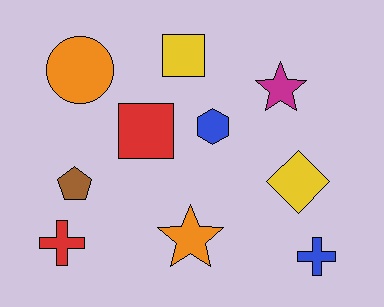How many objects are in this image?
There are 10 objects.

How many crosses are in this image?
There are 2 crosses.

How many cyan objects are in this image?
There are no cyan objects.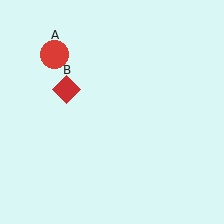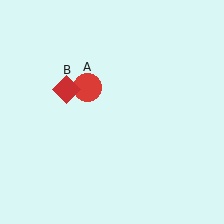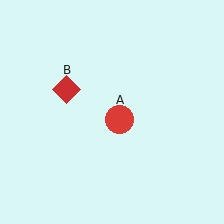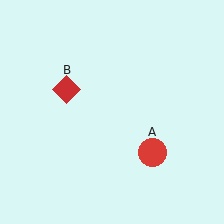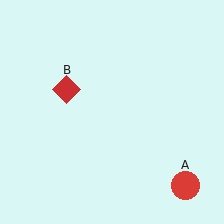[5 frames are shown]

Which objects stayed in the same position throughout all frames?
Red diamond (object B) remained stationary.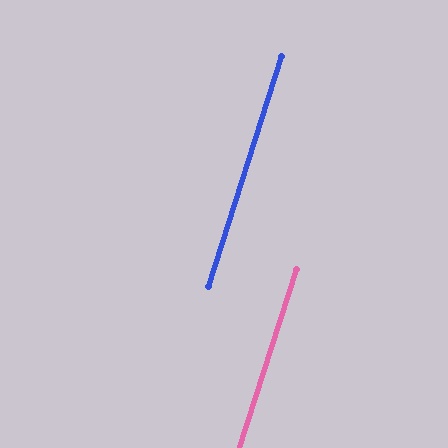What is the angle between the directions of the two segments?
Approximately 0 degrees.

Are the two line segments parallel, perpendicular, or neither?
Parallel — their directions differ by only 0.0°.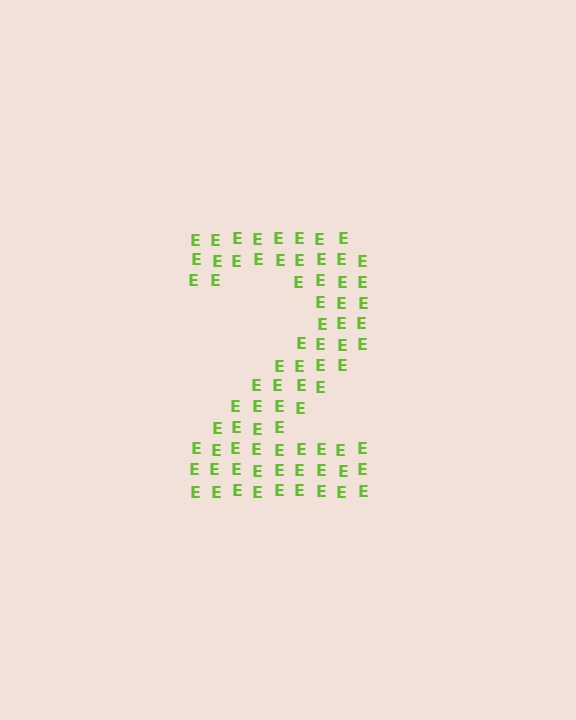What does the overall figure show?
The overall figure shows the digit 2.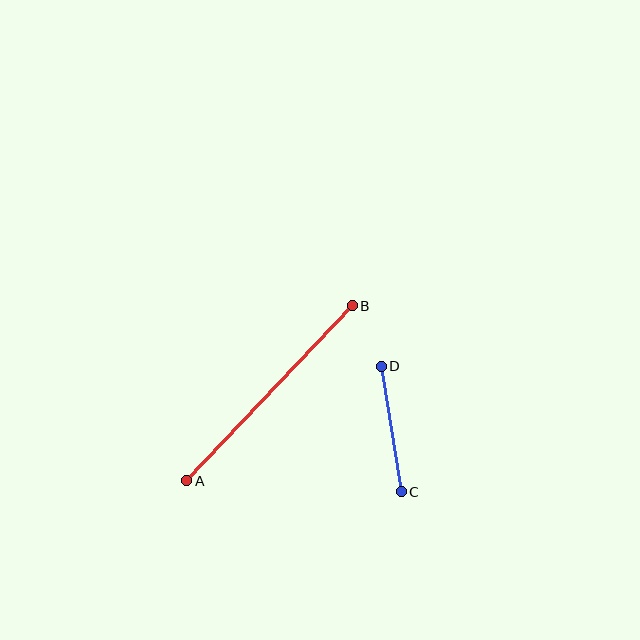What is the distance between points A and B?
The distance is approximately 241 pixels.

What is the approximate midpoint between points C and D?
The midpoint is at approximately (391, 429) pixels.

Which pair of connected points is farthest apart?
Points A and B are farthest apart.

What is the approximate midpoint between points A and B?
The midpoint is at approximately (270, 393) pixels.